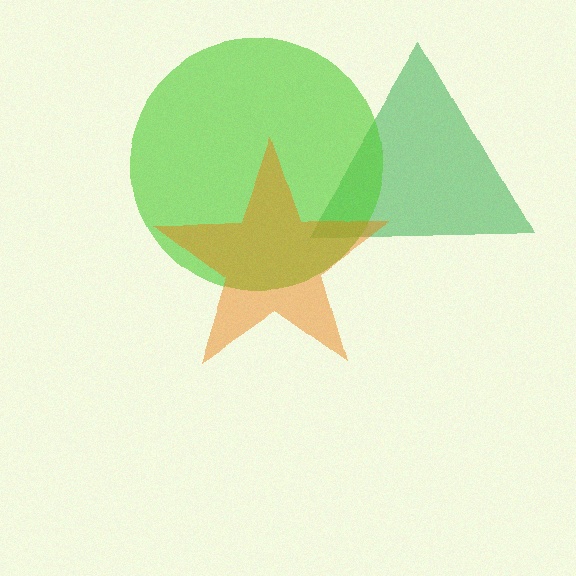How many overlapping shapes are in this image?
There are 3 overlapping shapes in the image.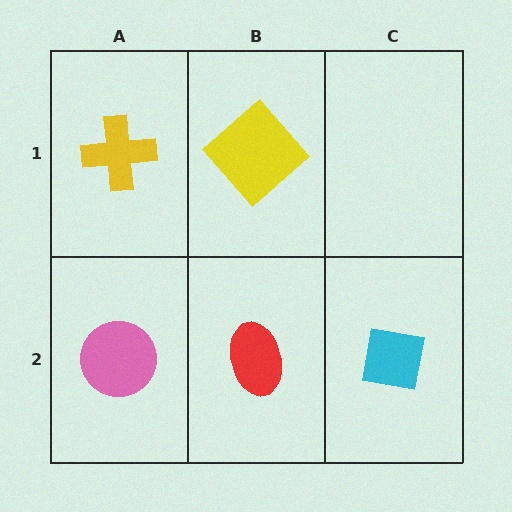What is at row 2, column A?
A pink circle.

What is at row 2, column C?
A cyan square.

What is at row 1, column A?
A yellow cross.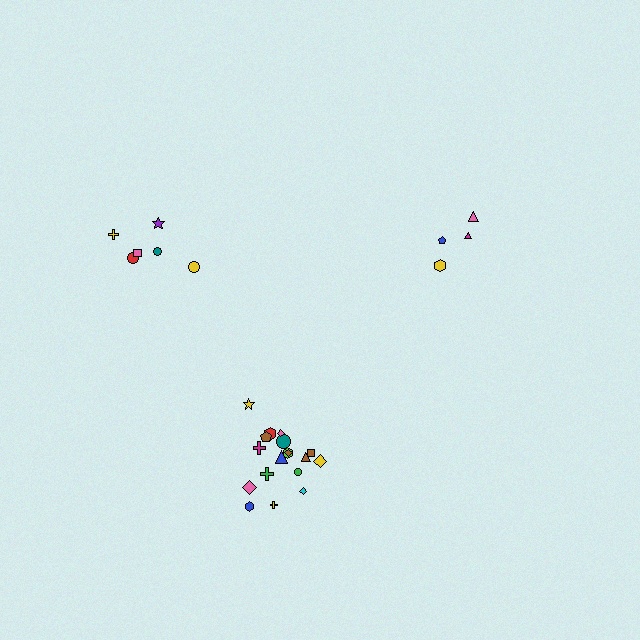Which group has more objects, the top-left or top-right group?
The top-left group.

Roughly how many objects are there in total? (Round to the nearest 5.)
Roughly 30 objects in total.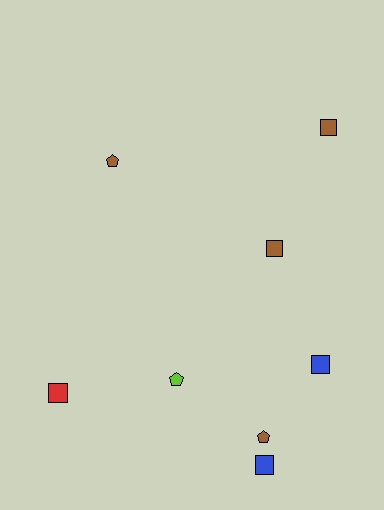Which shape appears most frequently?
Square, with 5 objects.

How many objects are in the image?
There are 8 objects.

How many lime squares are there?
There are no lime squares.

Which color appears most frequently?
Brown, with 4 objects.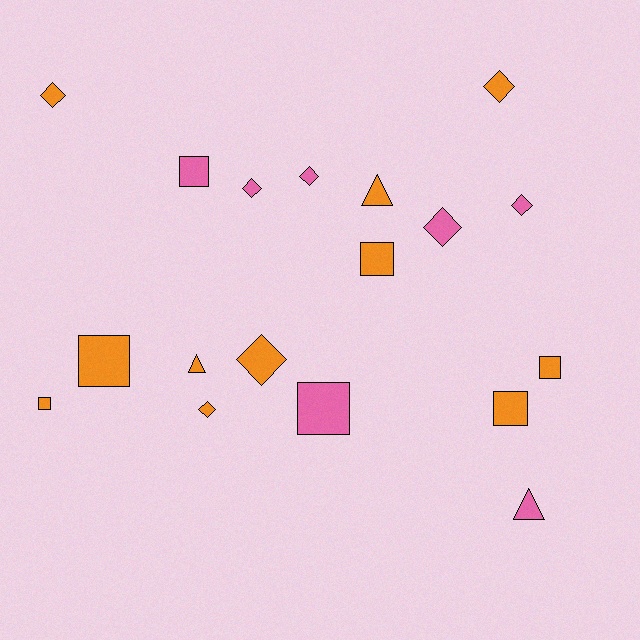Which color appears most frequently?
Orange, with 11 objects.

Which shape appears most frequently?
Diamond, with 8 objects.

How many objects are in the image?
There are 18 objects.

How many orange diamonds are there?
There are 4 orange diamonds.